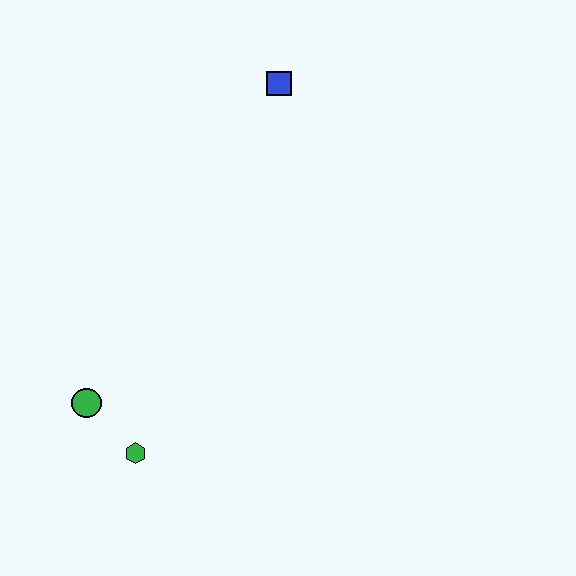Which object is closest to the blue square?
The green circle is closest to the blue square.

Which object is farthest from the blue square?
The green hexagon is farthest from the blue square.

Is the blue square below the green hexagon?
No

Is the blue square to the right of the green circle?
Yes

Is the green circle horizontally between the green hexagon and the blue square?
No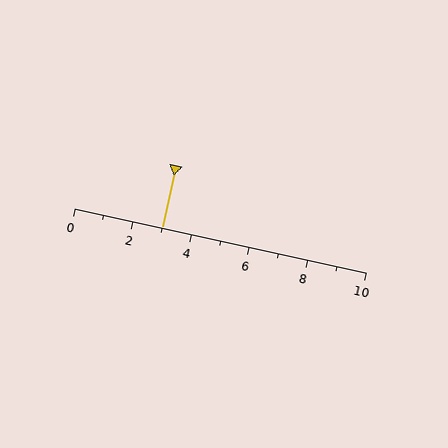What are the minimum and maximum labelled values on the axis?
The axis runs from 0 to 10.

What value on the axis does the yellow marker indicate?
The marker indicates approximately 3.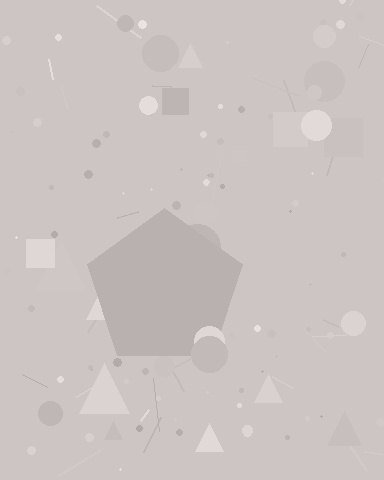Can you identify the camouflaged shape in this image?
The camouflaged shape is a pentagon.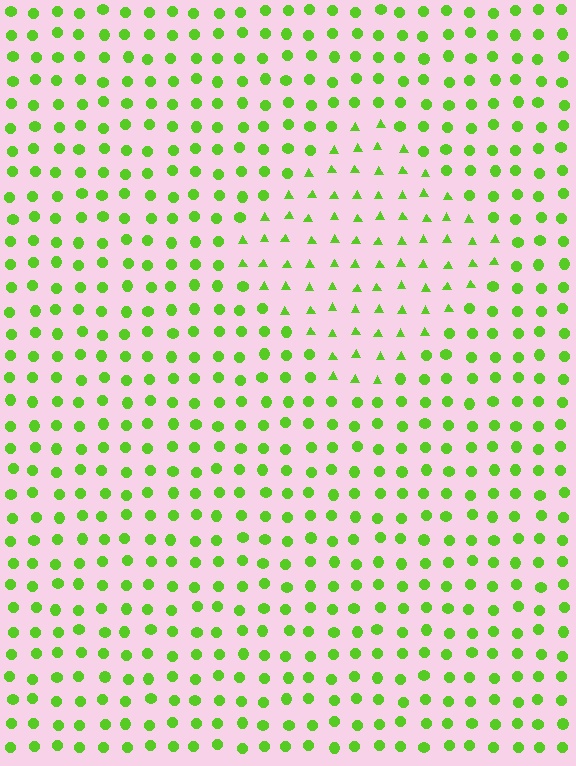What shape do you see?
I see a diamond.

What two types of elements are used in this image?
The image uses triangles inside the diamond region and circles outside it.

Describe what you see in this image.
The image is filled with small lime elements arranged in a uniform grid. A diamond-shaped region contains triangles, while the surrounding area contains circles. The boundary is defined purely by the change in element shape.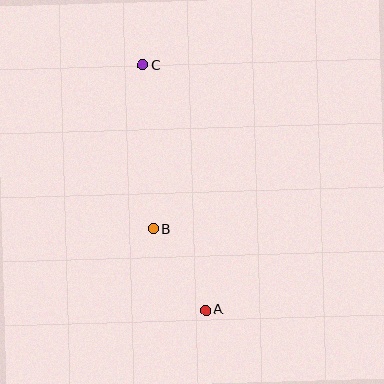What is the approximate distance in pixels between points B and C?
The distance between B and C is approximately 164 pixels.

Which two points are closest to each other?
Points A and B are closest to each other.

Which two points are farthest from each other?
Points A and C are farthest from each other.